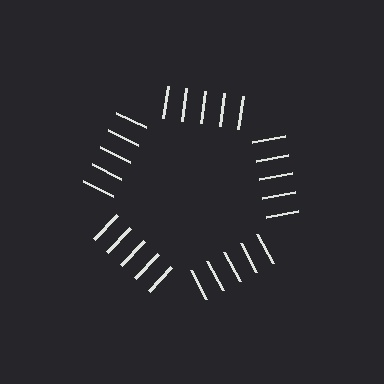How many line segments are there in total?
25 — 5 along each of the 5 edges.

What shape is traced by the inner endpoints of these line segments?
An illusory pentagon — the line segments terminate on its edges but no continuous stroke is drawn.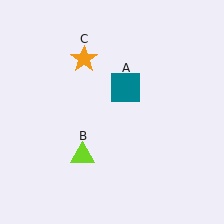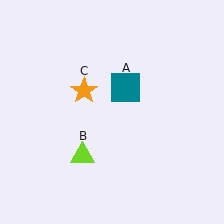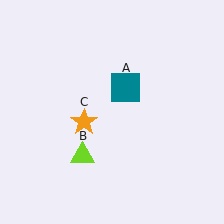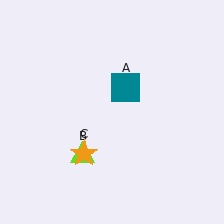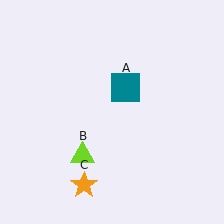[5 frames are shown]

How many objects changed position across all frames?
1 object changed position: orange star (object C).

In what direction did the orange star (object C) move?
The orange star (object C) moved down.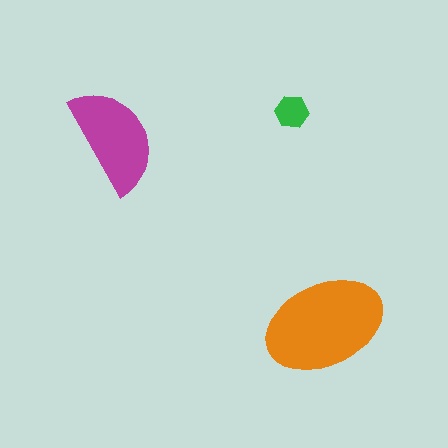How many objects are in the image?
There are 3 objects in the image.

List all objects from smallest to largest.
The green hexagon, the magenta semicircle, the orange ellipse.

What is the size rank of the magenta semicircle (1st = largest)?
2nd.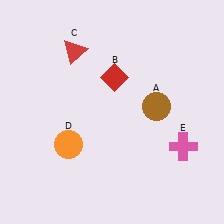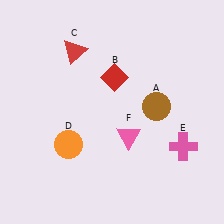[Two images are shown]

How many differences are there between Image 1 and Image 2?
There is 1 difference between the two images.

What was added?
A pink triangle (F) was added in Image 2.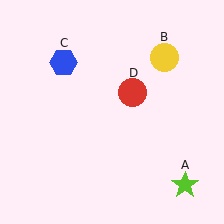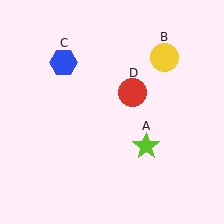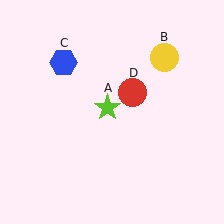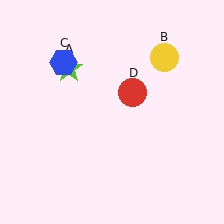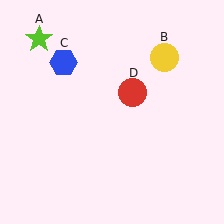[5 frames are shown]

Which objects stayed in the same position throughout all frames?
Yellow circle (object B) and blue hexagon (object C) and red circle (object D) remained stationary.